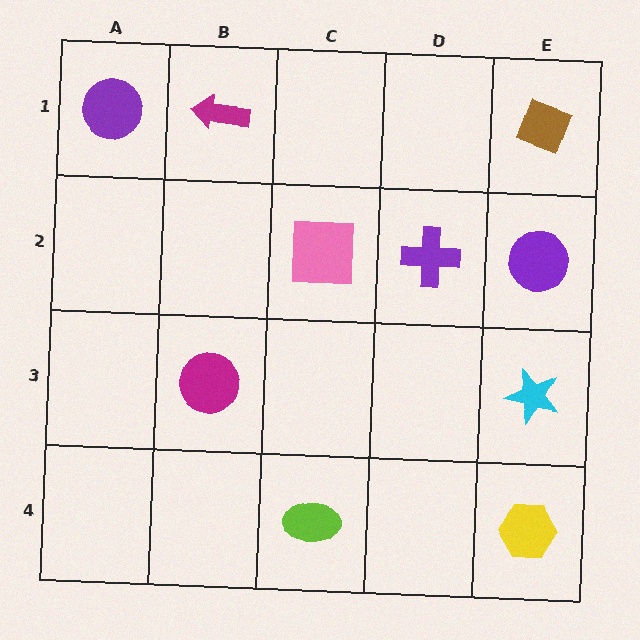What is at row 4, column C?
A lime ellipse.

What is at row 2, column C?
A pink square.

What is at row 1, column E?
A brown diamond.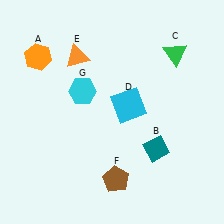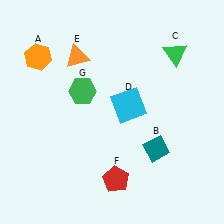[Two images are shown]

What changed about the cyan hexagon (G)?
In Image 1, G is cyan. In Image 2, it changed to green.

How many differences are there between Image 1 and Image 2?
There are 2 differences between the two images.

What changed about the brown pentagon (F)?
In Image 1, F is brown. In Image 2, it changed to red.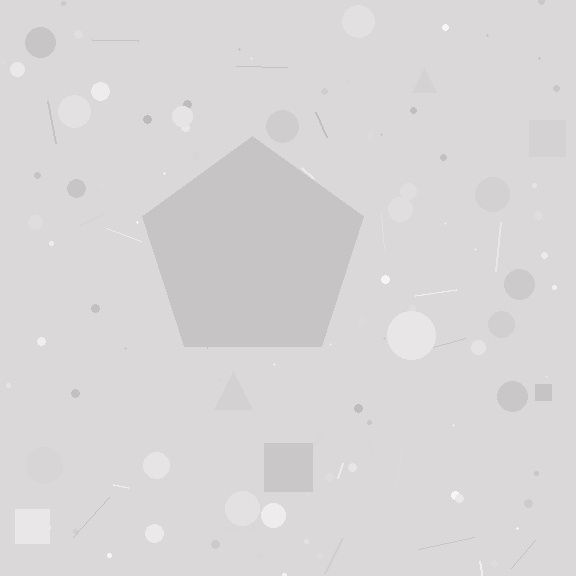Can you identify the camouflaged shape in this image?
The camouflaged shape is a pentagon.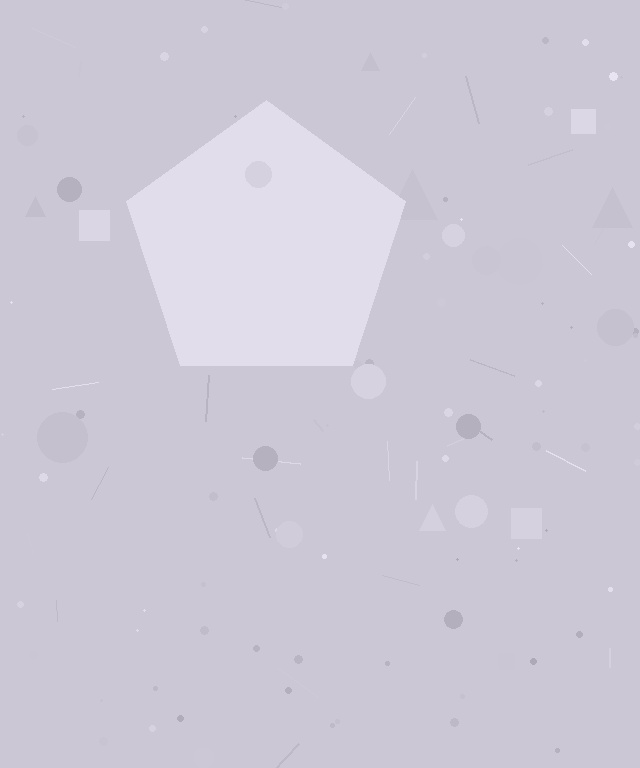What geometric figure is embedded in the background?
A pentagon is embedded in the background.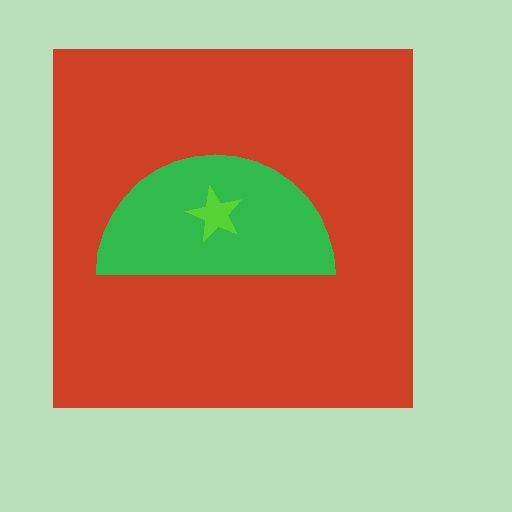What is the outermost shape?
The red square.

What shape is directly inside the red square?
The green semicircle.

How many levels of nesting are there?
3.